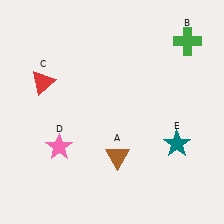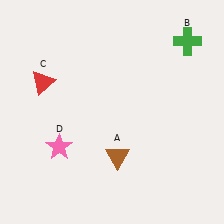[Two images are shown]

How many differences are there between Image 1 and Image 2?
There is 1 difference between the two images.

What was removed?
The teal star (E) was removed in Image 2.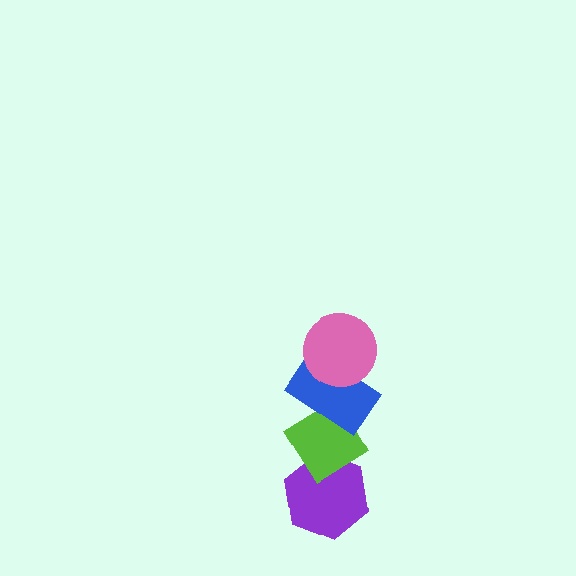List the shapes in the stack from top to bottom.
From top to bottom: the pink circle, the blue rectangle, the lime diamond, the purple hexagon.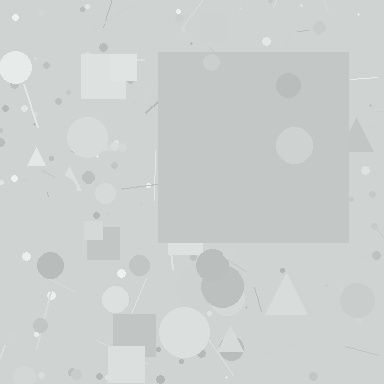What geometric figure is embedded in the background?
A square is embedded in the background.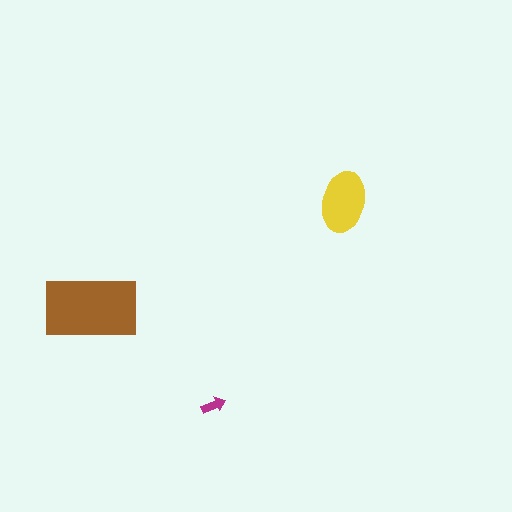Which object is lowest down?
The magenta arrow is bottommost.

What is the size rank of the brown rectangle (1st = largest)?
1st.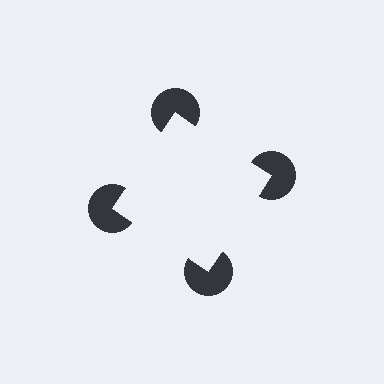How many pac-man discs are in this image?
There are 4 — one at each vertex of the illusory square.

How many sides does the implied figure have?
4 sides.